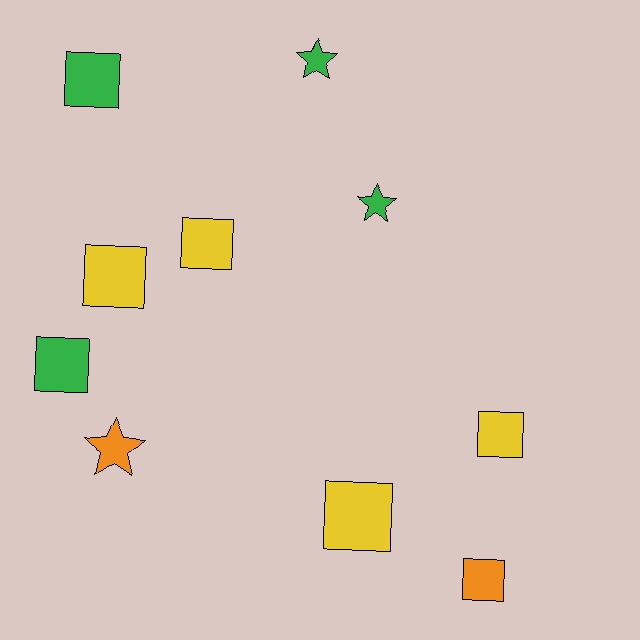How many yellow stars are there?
There are no yellow stars.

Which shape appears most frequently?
Square, with 7 objects.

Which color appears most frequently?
Yellow, with 4 objects.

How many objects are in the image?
There are 10 objects.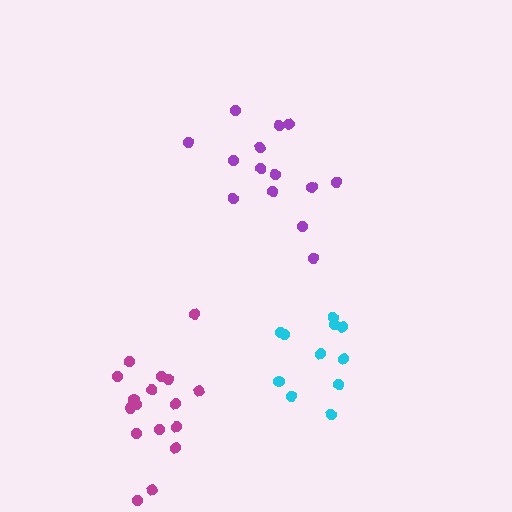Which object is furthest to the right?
The cyan cluster is rightmost.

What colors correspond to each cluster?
The clusters are colored: magenta, cyan, purple.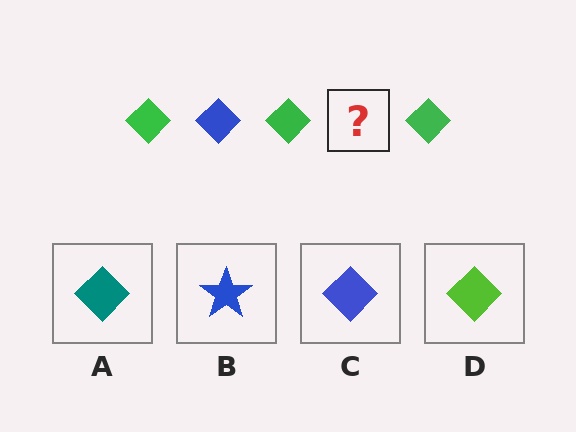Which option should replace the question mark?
Option C.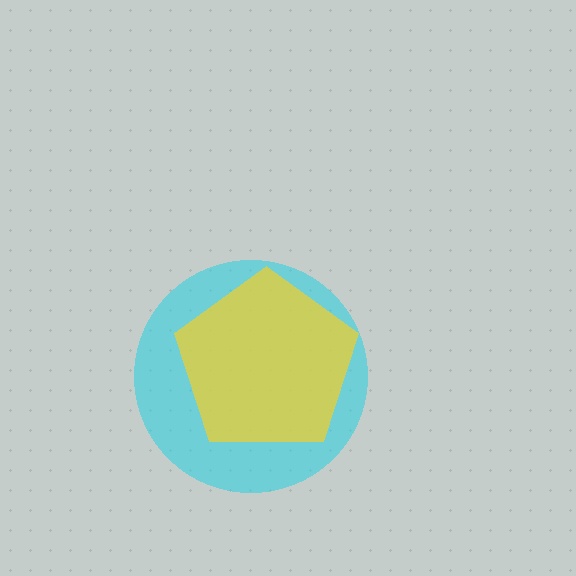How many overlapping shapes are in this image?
There are 2 overlapping shapes in the image.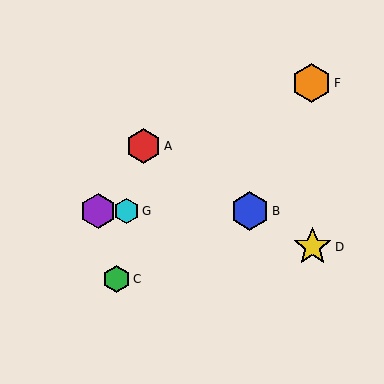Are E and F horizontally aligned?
No, E is at y≈211 and F is at y≈83.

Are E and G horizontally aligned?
Yes, both are at y≈211.